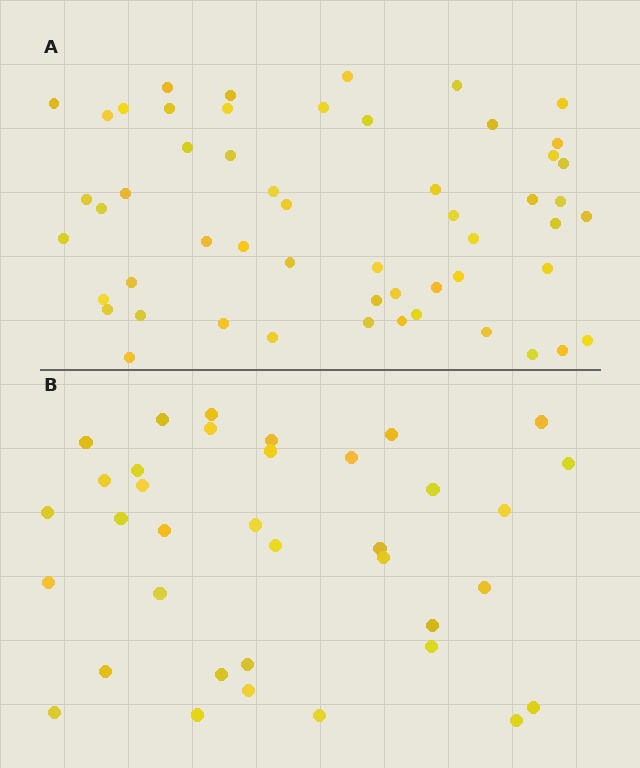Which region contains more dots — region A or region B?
Region A (the top region) has more dots.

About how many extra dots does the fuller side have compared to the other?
Region A has approximately 20 more dots than region B.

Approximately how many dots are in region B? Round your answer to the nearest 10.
About 40 dots. (The exact count is 36, which rounds to 40.)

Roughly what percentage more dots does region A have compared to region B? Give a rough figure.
About 50% more.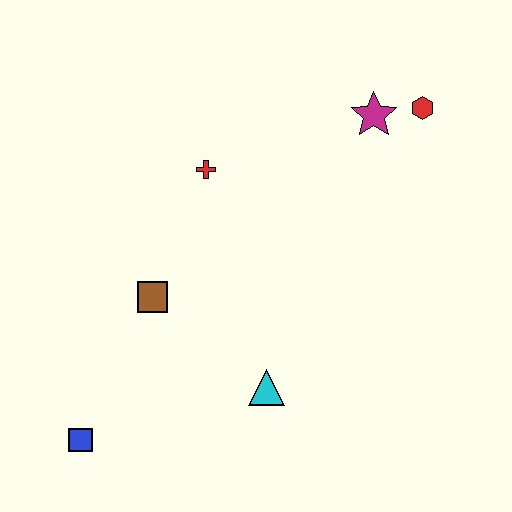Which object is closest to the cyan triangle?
The brown square is closest to the cyan triangle.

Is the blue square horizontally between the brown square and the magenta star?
No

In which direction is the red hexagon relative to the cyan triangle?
The red hexagon is above the cyan triangle.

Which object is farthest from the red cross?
The blue square is farthest from the red cross.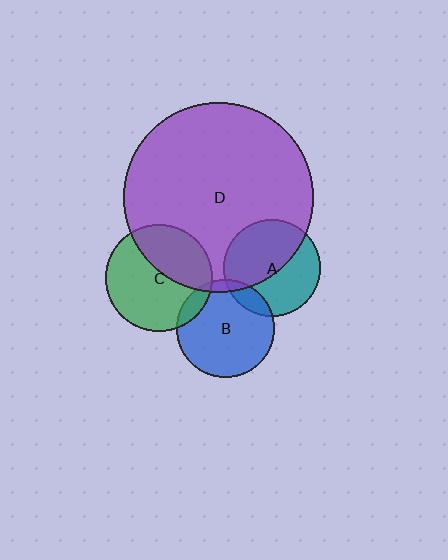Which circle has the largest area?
Circle D (purple).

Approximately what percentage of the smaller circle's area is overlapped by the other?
Approximately 50%.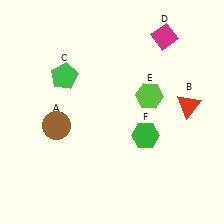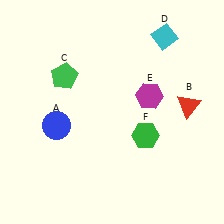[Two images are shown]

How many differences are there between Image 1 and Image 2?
There are 3 differences between the two images.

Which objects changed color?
A changed from brown to blue. D changed from magenta to cyan. E changed from lime to magenta.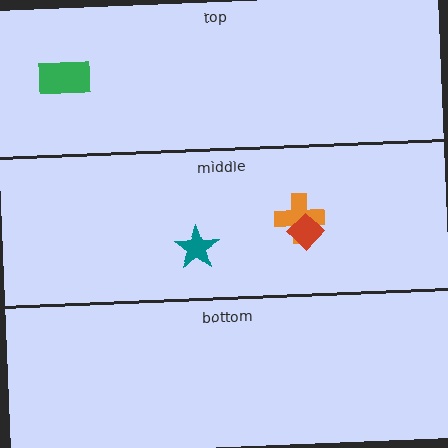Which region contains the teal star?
The middle region.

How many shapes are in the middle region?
3.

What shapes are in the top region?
The green rectangle.